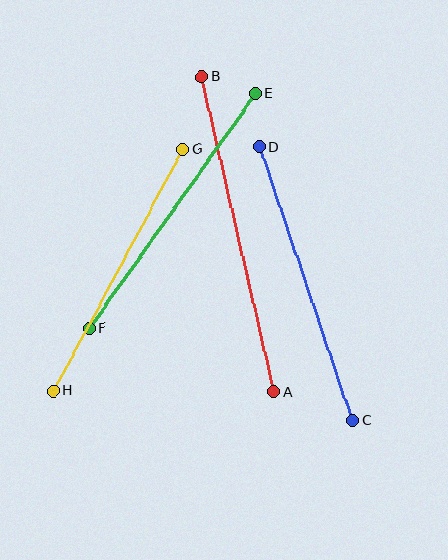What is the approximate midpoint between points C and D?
The midpoint is at approximately (306, 284) pixels.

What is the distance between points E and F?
The distance is approximately 288 pixels.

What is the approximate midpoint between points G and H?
The midpoint is at approximately (118, 270) pixels.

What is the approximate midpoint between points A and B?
The midpoint is at approximately (238, 234) pixels.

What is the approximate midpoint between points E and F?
The midpoint is at approximately (172, 211) pixels.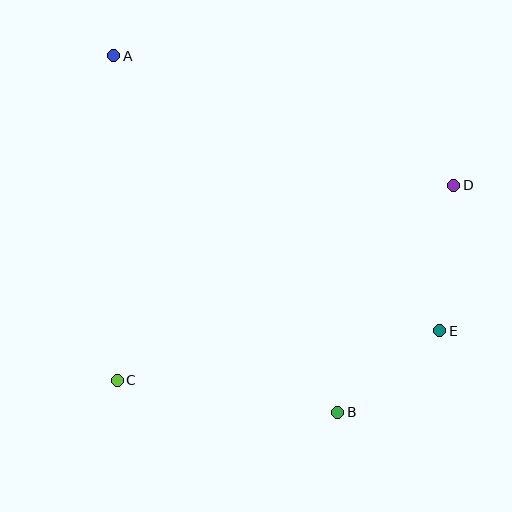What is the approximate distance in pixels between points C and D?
The distance between C and D is approximately 389 pixels.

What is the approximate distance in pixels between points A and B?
The distance between A and B is approximately 421 pixels.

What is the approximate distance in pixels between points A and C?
The distance between A and C is approximately 325 pixels.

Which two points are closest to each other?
Points B and E are closest to each other.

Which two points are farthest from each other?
Points A and E are farthest from each other.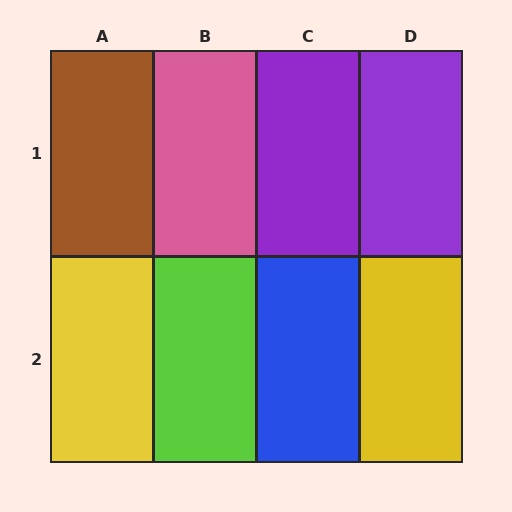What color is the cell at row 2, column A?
Yellow.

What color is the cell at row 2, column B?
Lime.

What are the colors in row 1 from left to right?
Brown, pink, purple, purple.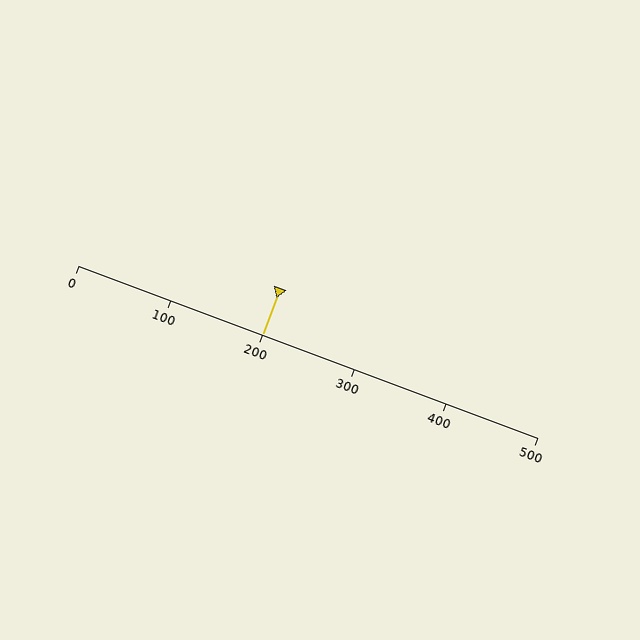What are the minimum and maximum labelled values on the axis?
The axis runs from 0 to 500.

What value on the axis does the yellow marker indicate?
The marker indicates approximately 200.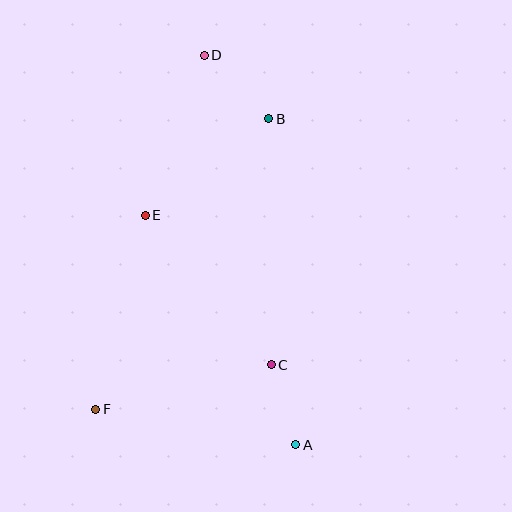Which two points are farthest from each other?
Points A and D are farthest from each other.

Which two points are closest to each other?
Points A and C are closest to each other.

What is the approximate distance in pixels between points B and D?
The distance between B and D is approximately 91 pixels.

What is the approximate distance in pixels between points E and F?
The distance between E and F is approximately 200 pixels.